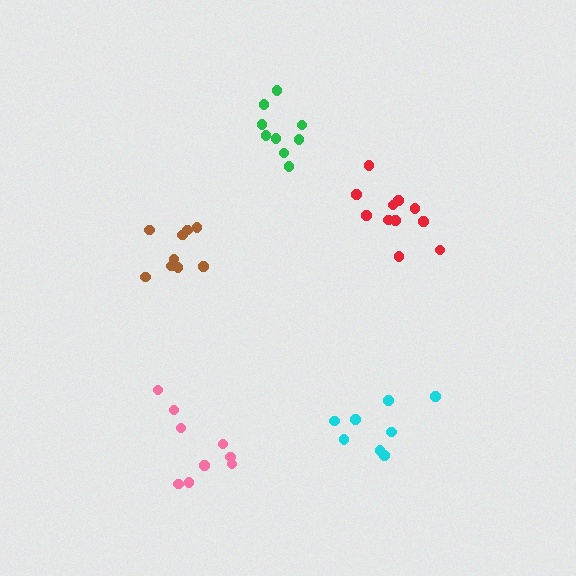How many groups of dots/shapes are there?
There are 5 groups.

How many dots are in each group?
Group 1: 9 dots, Group 2: 11 dots, Group 3: 9 dots, Group 4: 9 dots, Group 5: 8 dots (46 total).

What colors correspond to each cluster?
The clusters are colored: green, red, pink, brown, cyan.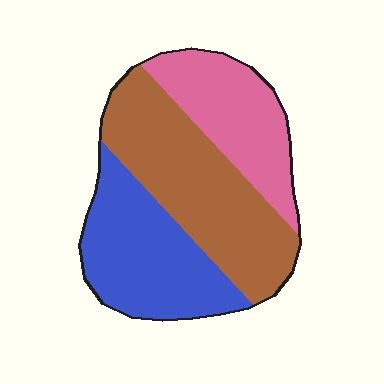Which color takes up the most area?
Brown, at roughly 40%.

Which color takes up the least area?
Pink, at roughly 25%.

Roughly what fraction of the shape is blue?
Blue takes up about one third (1/3) of the shape.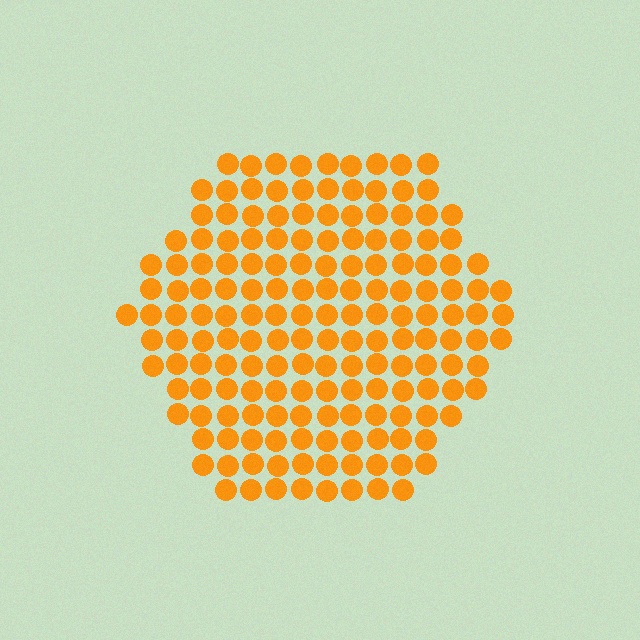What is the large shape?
The large shape is a hexagon.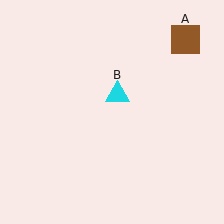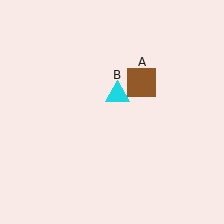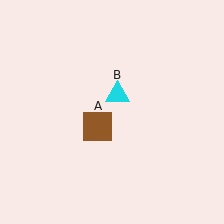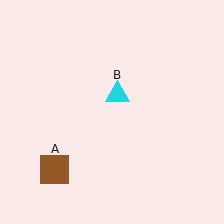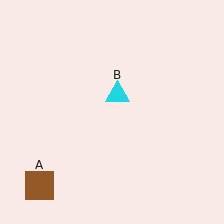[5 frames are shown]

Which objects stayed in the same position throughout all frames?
Cyan triangle (object B) remained stationary.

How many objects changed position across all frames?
1 object changed position: brown square (object A).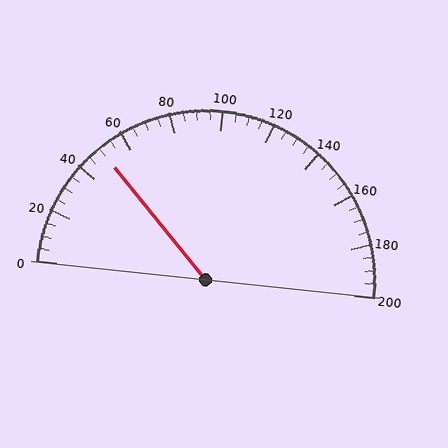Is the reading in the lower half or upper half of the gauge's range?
The reading is in the lower half of the range (0 to 200).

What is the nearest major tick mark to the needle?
The nearest major tick mark is 40.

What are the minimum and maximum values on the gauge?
The gauge ranges from 0 to 200.